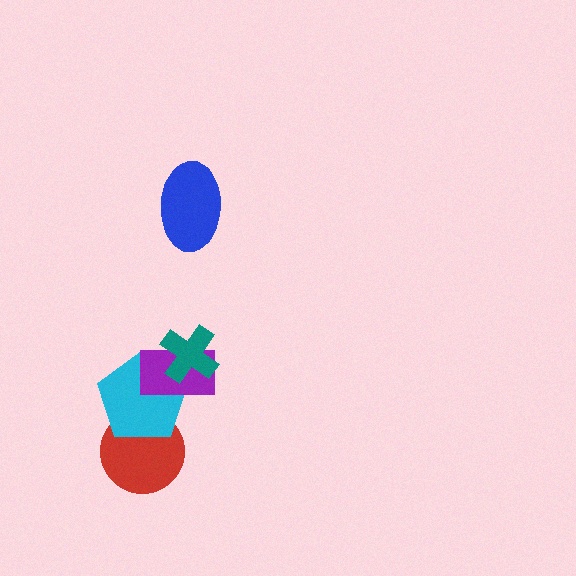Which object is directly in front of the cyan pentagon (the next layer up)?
The purple rectangle is directly in front of the cyan pentagon.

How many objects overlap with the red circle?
1 object overlaps with the red circle.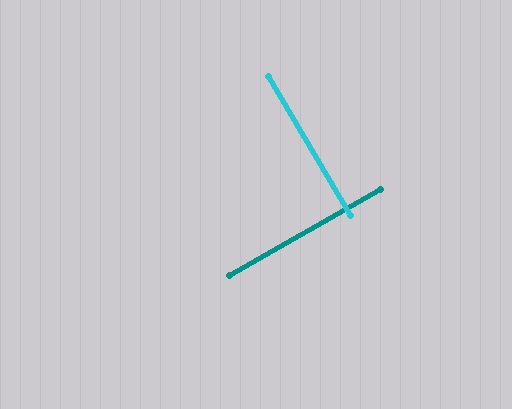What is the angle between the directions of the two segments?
Approximately 89 degrees.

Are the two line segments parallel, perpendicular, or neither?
Perpendicular — they meet at approximately 89°.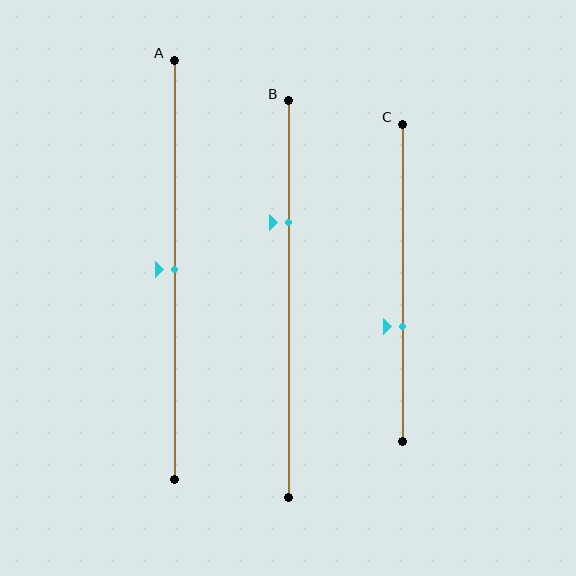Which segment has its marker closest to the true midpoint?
Segment A has its marker closest to the true midpoint.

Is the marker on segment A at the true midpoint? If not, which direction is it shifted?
Yes, the marker on segment A is at the true midpoint.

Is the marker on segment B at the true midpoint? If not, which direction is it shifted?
No, the marker on segment B is shifted upward by about 19% of the segment length.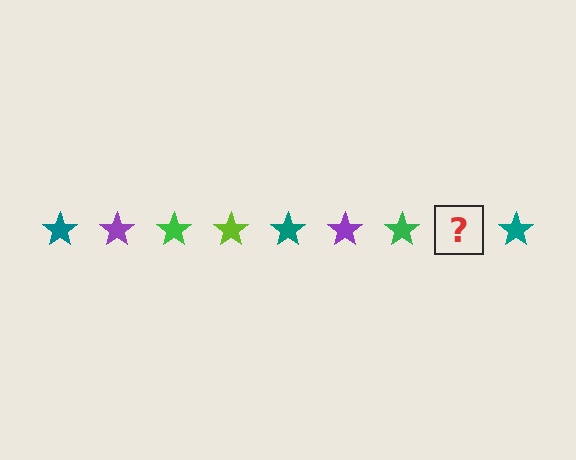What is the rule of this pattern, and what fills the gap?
The rule is that the pattern cycles through teal, purple, green, lime stars. The gap should be filled with a lime star.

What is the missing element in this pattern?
The missing element is a lime star.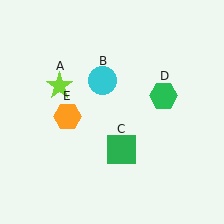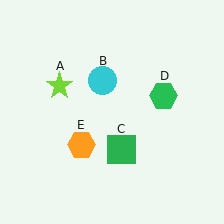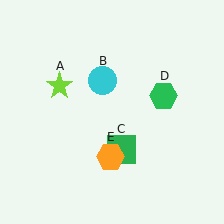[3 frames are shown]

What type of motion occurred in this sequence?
The orange hexagon (object E) rotated counterclockwise around the center of the scene.